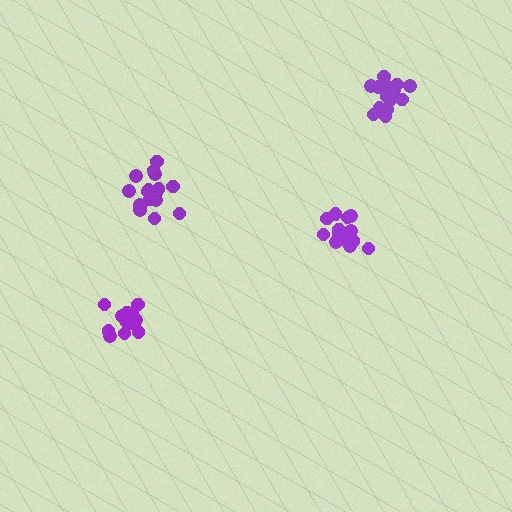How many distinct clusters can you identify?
There are 4 distinct clusters.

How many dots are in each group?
Group 1: 16 dots, Group 2: 13 dots, Group 3: 18 dots, Group 4: 18 dots (65 total).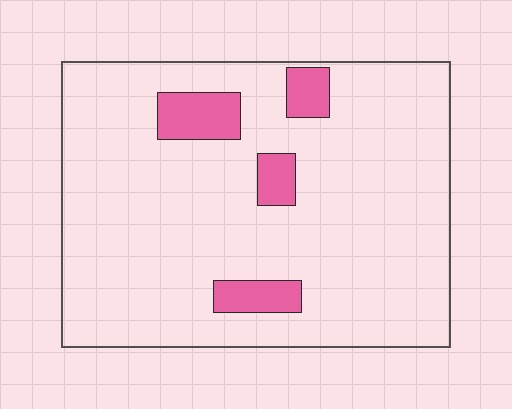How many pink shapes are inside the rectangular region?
4.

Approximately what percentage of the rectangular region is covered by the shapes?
Approximately 10%.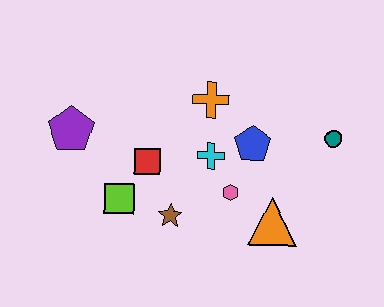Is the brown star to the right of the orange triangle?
No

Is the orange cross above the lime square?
Yes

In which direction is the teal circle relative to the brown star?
The teal circle is to the right of the brown star.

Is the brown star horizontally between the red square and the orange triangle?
Yes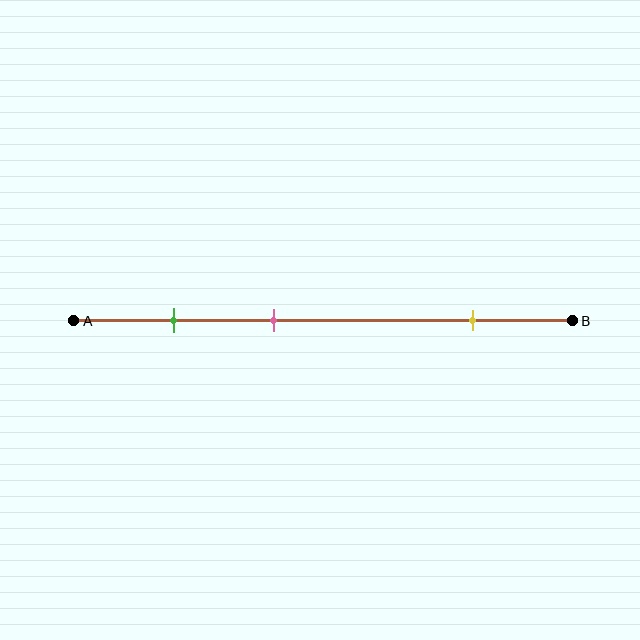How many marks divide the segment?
There are 3 marks dividing the segment.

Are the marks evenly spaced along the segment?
No, the marks are not evenly spaced.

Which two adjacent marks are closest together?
The green and pink marks are the closest adjacent pair.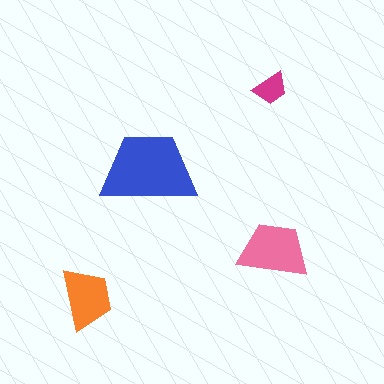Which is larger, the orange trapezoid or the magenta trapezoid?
The orange one.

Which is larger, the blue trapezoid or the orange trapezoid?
The blue one.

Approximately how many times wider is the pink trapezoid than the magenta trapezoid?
About 2 times wider.